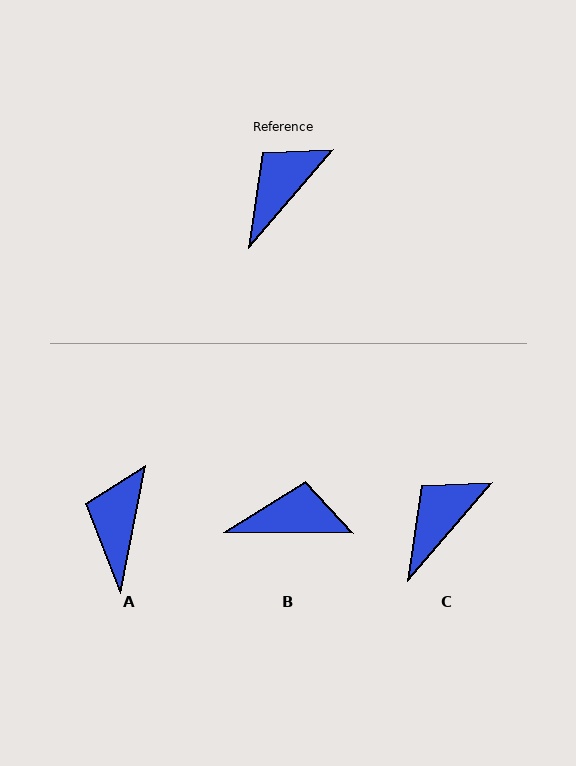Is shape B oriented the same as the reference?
No, it is off by about 50 degrees.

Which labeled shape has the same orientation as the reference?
C.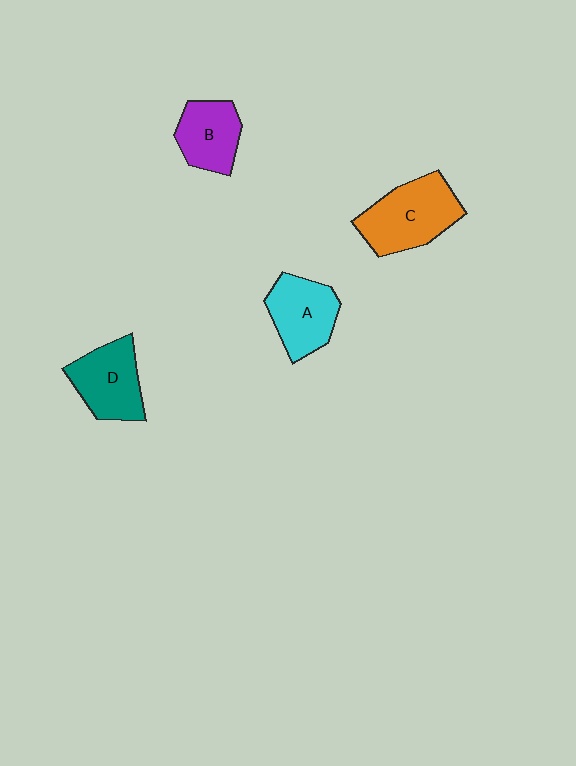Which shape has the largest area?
Shape C (orange).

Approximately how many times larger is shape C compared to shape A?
Approximately 1.2 times.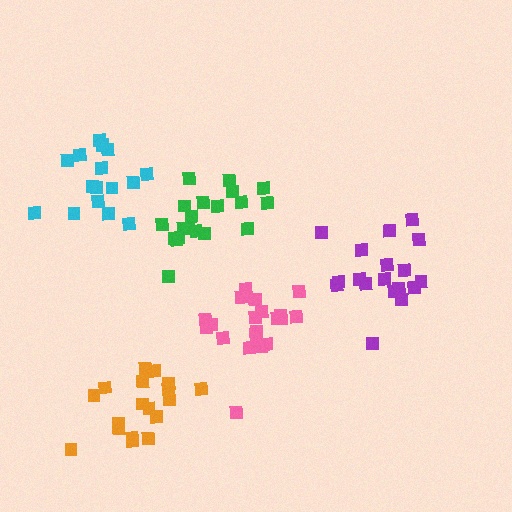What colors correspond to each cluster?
The clusters are colored: green, cyan, orange, pink, purple.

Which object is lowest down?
The orange cluster is bottommost.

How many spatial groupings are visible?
There are 5 spatial groupings.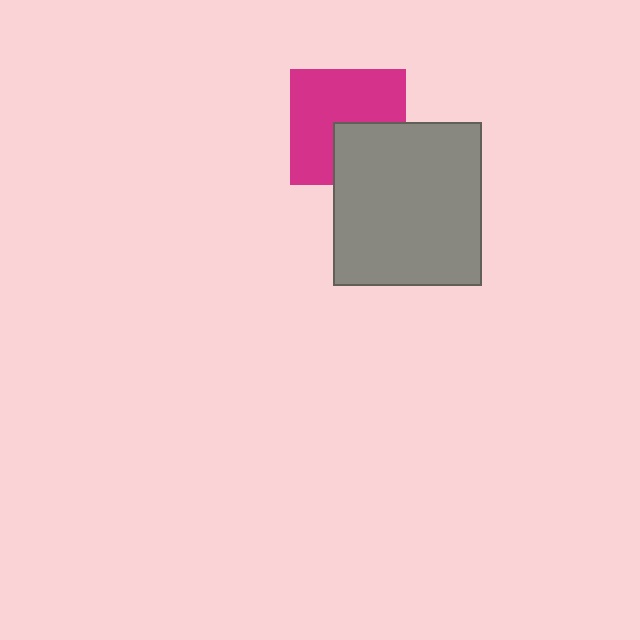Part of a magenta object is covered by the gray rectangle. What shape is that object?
It is a square.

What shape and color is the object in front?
The object in front is a gray rectangle.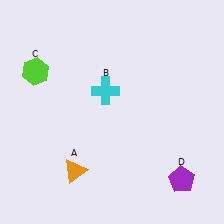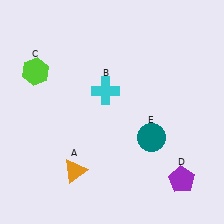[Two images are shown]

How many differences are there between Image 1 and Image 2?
There is 1 difference between the two images.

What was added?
A teal circle (E) was added in Image 2.